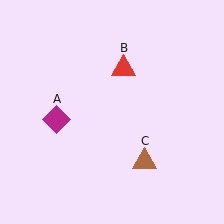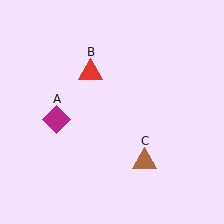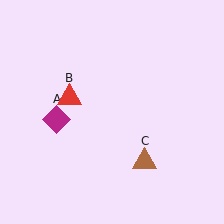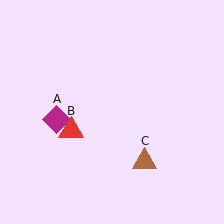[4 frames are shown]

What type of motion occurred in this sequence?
The red triangle (object B) rotated counterclockwise around the center of the scene.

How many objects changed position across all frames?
1 object changed position: red triangle (object B).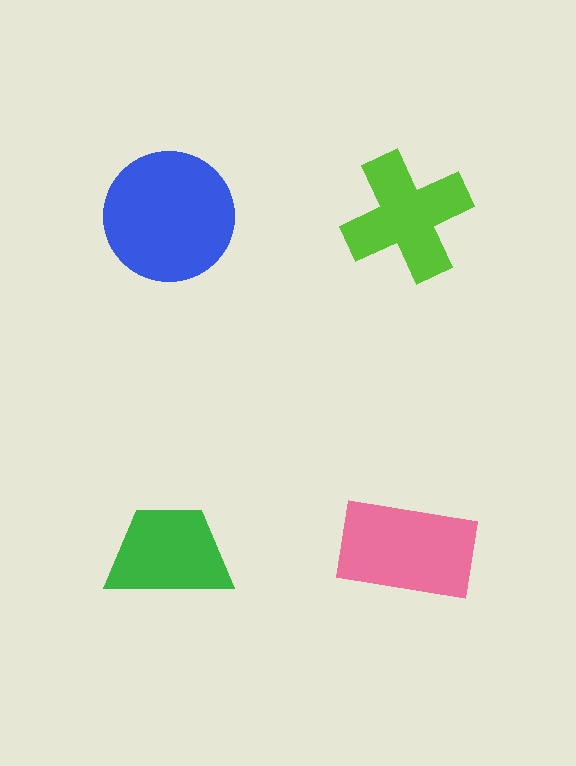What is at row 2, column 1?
A green trapezoid.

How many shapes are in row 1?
2 shapes.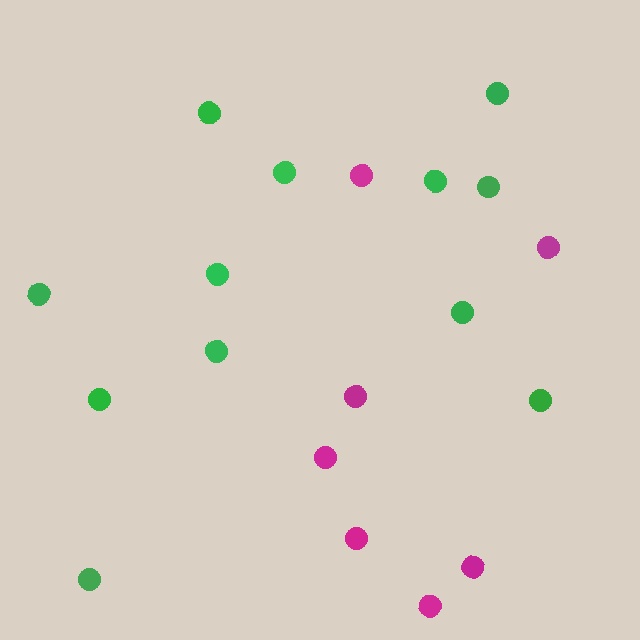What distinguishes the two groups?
There are 2 groups: one group of magenta circles (7) and one group of green circles (12).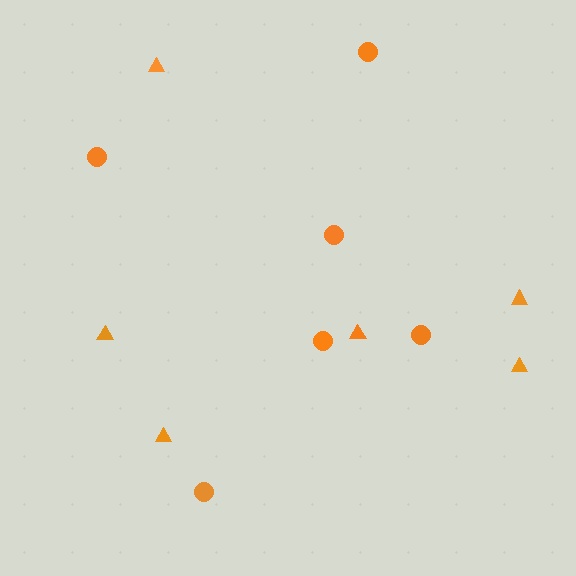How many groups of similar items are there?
There are 2 groups: one group of triangles (6) and one group of circles (6).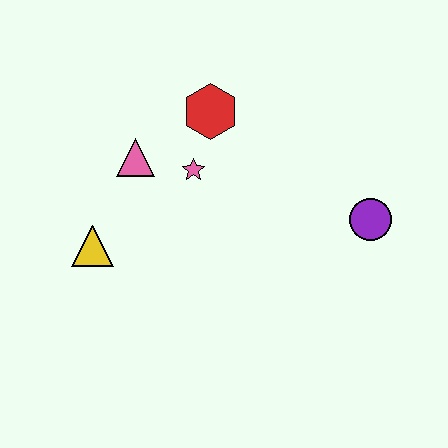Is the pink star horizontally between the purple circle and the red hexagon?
No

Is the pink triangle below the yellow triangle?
No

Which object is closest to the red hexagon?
The pink star is closest to the red hexagon.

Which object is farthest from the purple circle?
The yellow triangle is farthest from the purple circle.